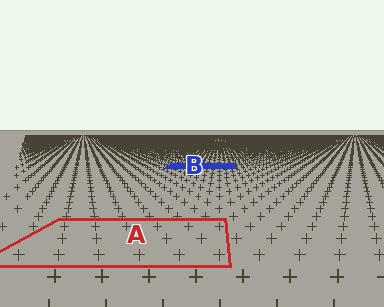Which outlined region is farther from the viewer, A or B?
Region B is farther from the viewer — the texture elements inside it appear smaller and more densely packed.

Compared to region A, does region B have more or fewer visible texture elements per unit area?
Region B has more texture elements per unit area — they are packed more densely because it is farther away.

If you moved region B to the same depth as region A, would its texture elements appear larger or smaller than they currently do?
They would appear larger. At a closer depth, the same texture elements are projected at a bigger on-screen size.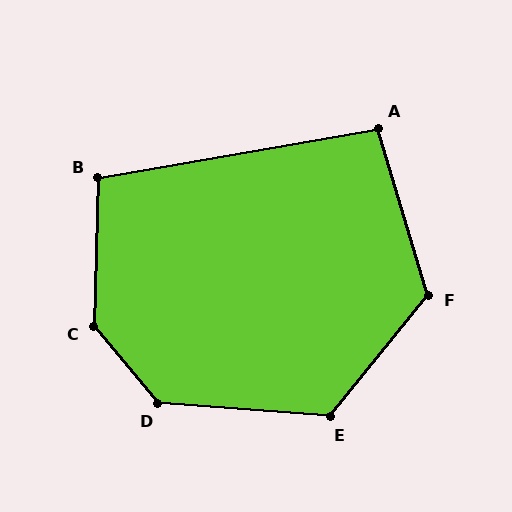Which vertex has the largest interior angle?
C, at approximately 139 degrees.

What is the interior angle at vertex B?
Approximately 101 degrees (obtuse).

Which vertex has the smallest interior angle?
A, at approximately 97 degrees.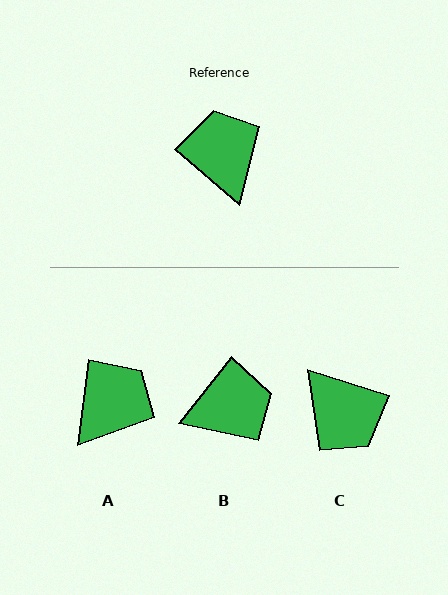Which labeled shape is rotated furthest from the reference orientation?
C, about 157 degrees away.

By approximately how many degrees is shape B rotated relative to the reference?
Approximately 88 degrees clockwise.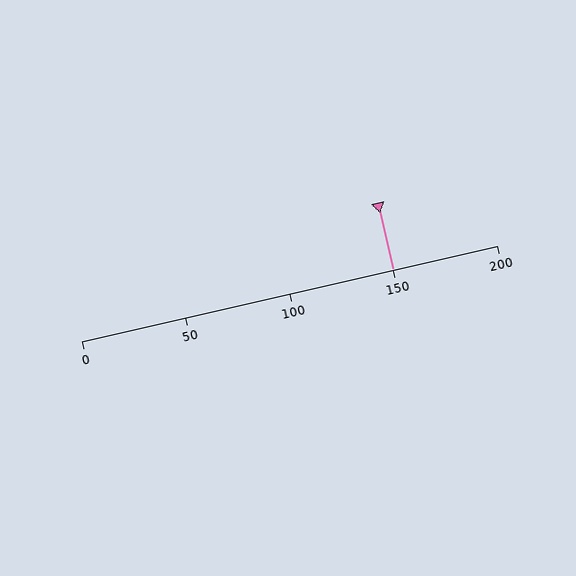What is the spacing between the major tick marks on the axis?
The major ticks are spaced 50 apart.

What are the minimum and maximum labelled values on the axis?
The axis runs from 0 to 200.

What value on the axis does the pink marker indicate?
The marker indicates approximately 150.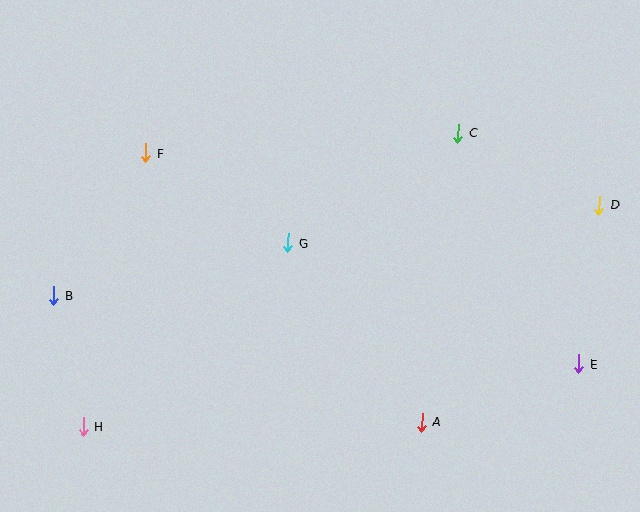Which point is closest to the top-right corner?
Point D is closest to the top-right corner.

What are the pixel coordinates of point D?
Point D is at (599, 205).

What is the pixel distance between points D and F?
The distance between D and F is 457 pixels.